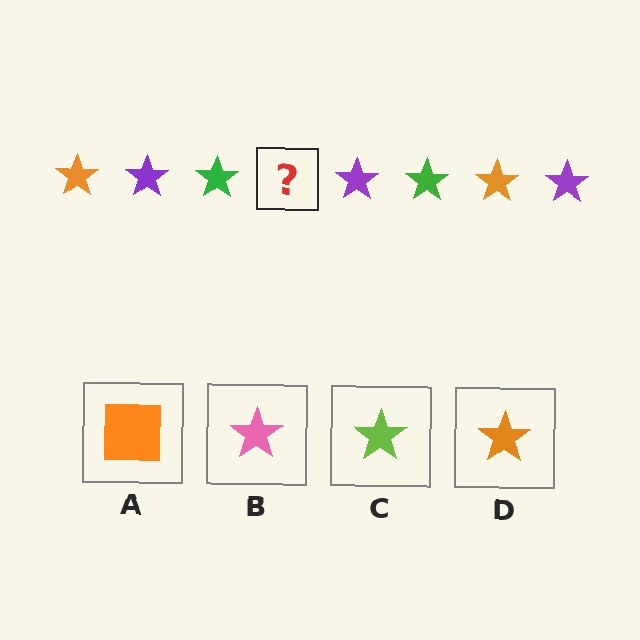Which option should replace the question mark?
Option D.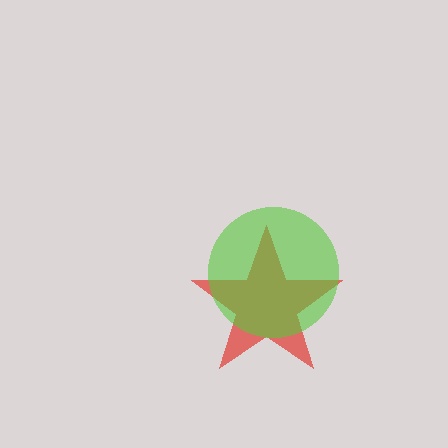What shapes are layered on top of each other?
The layered shapes are: a red star, a lime circle.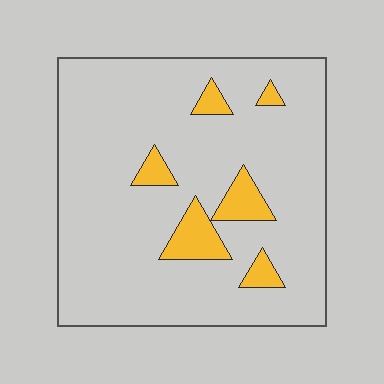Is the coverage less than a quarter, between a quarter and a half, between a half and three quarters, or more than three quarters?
Less than a quarter.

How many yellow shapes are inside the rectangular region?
6.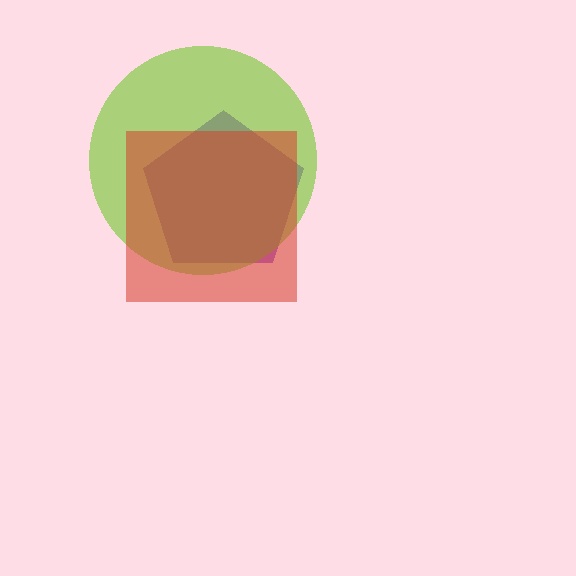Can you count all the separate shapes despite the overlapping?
Yes, there are 3 separate shapes.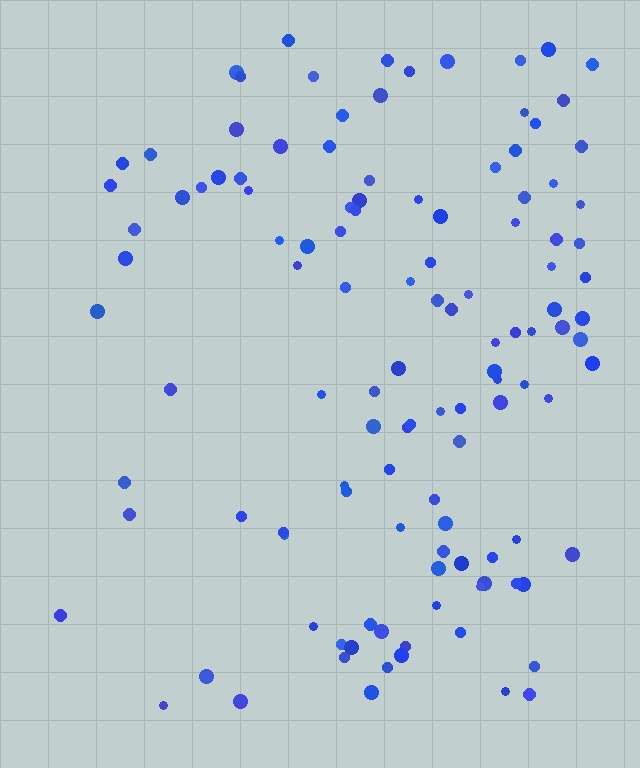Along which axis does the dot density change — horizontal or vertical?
Horizontal.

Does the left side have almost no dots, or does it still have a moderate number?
Still a moderate number, just noticeably fewer than the right.